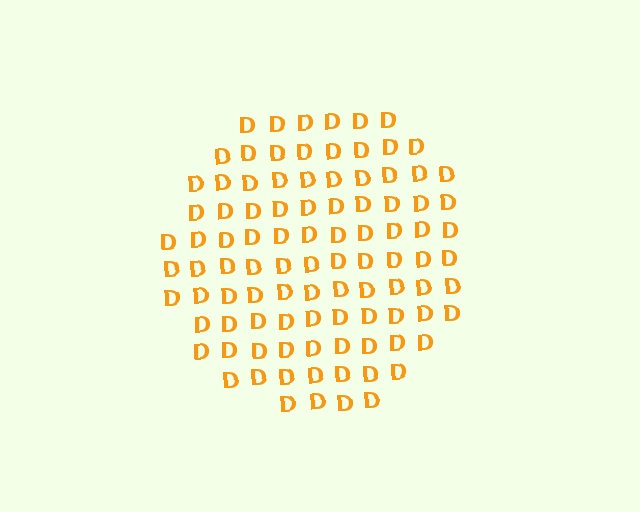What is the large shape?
The large shape is a circle.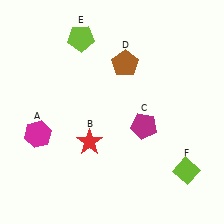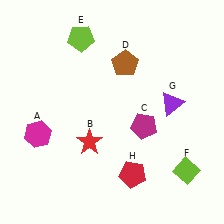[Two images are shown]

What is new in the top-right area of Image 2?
A purple triangle (G) was added in the top-right area of Image 2.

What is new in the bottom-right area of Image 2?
A red pentagon (H) was added in the bottom-right area of Image 2.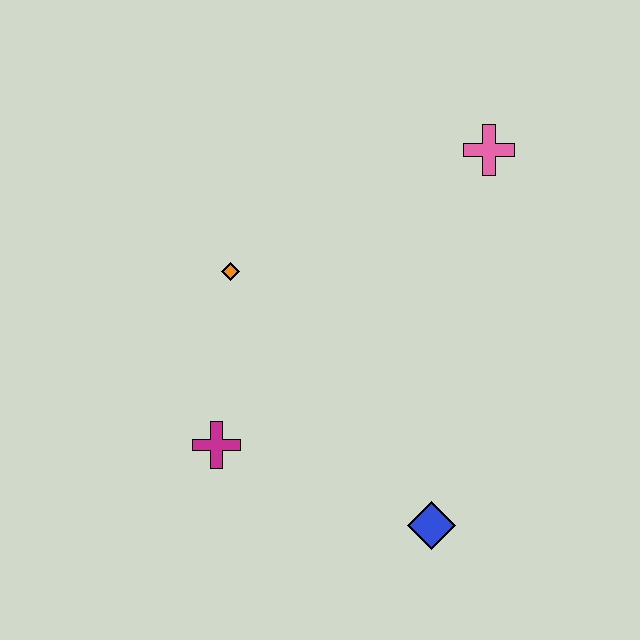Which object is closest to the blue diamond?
The magenta cross is closest to the blue diamond.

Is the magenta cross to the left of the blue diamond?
Yes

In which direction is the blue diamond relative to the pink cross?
The blue diamond is below the pink cross.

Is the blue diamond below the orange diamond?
Yes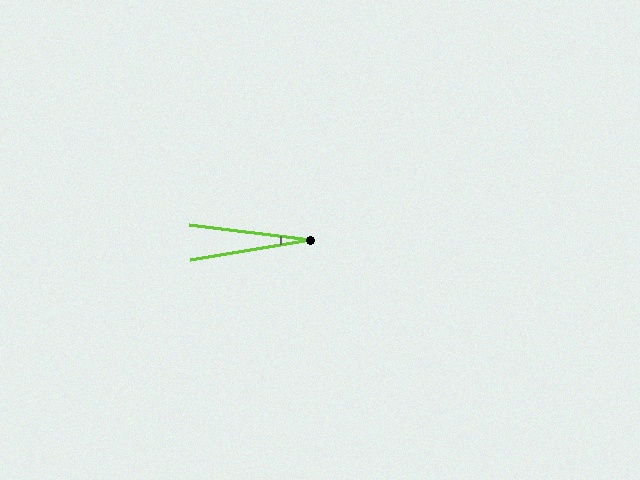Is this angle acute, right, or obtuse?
It is acute.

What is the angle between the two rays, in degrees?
Approximately 17 degrees.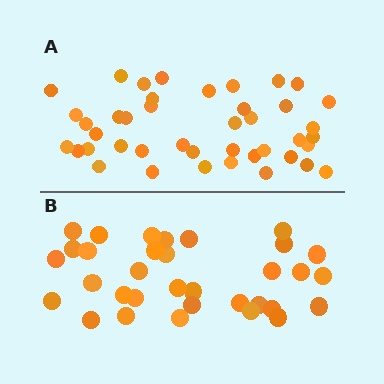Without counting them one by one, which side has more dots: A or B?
Region A (the top region) has more dots.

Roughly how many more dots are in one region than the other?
Region A has roughly 8 or so more dots than region B.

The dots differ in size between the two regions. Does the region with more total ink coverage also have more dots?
No. Region B has more total ink coverage because its dots are larger, but region A actually contains more individual dots. Total area can be misleading — the number of items is what matters here.